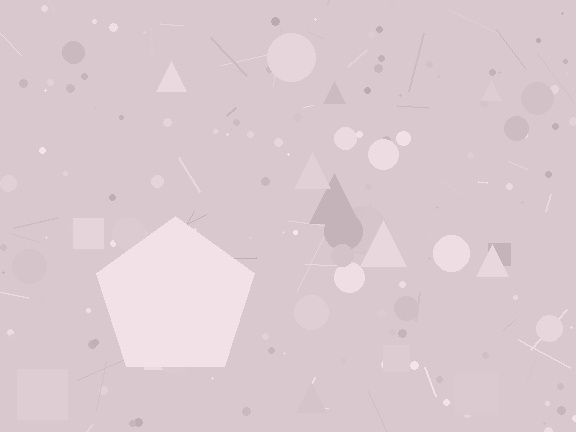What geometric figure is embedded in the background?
A pentagon is embedded in the background.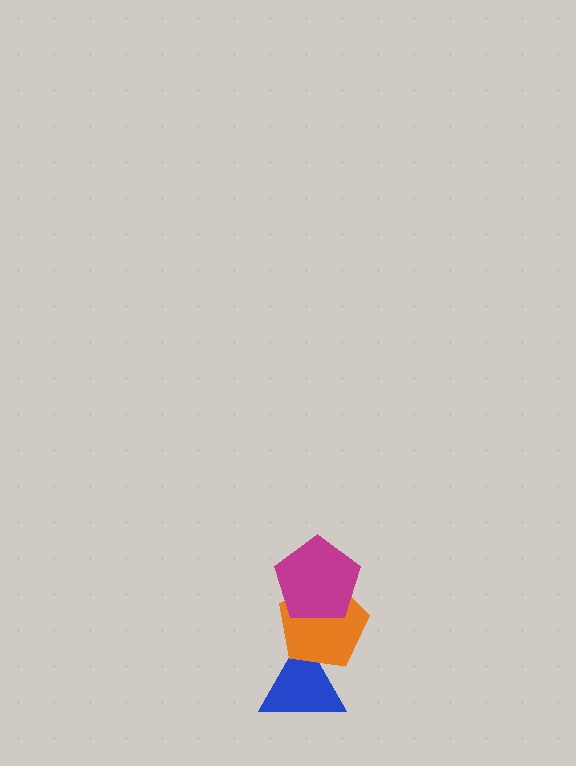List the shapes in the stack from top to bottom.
From top to bottom: the magenta pentagon, the orange pentagon, the blue triangle.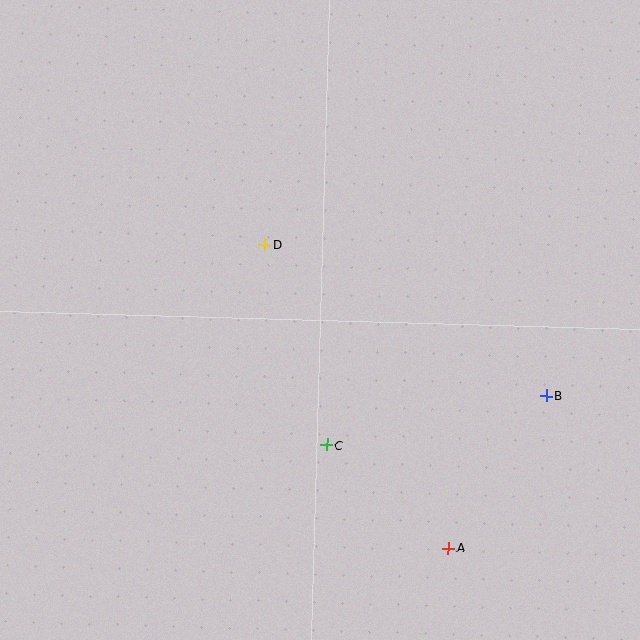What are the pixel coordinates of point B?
Point B is at (546, 396).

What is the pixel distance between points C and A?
The distance between C and A is 160 pixels.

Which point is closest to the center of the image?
Point D at (265, 245) is closest to the center.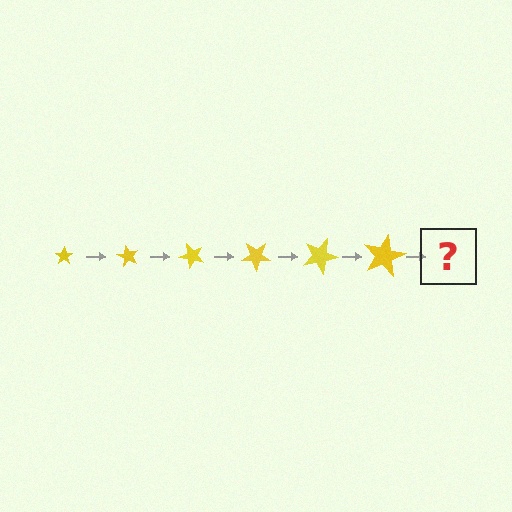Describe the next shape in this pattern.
It should be a star, larger than the previous one and rotated 360 degrees from the start.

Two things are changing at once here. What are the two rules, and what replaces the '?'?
The two rules are that the star grows larger each step and it rotates 60 degrees each step. The '?' should be a star, larger than the previous one and rotated 360 degrees from the start.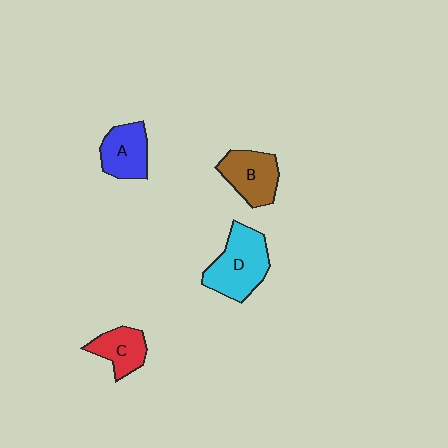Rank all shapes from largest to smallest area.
From largest to smallest: D (cyan), B (brown), A (blue), C (red).